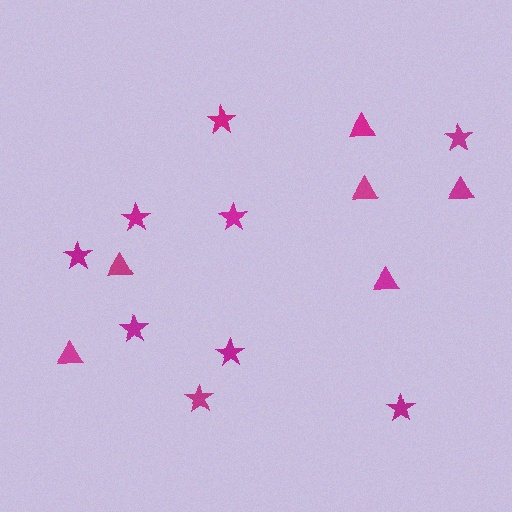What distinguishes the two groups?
There are 2 groups: one group of triangles (6) and one group of stars (9).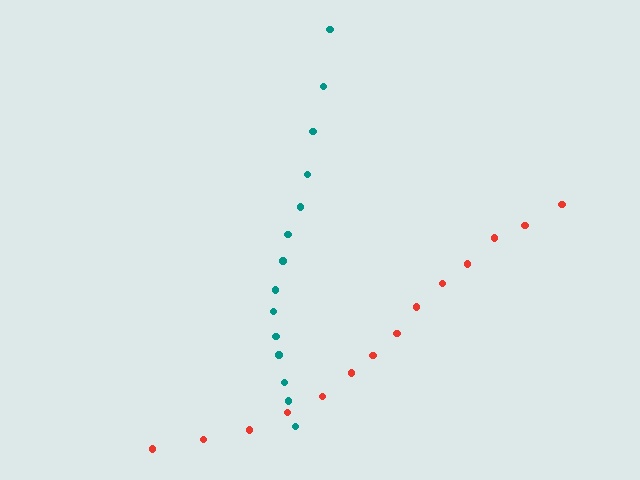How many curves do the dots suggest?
There are 2 distinct paths.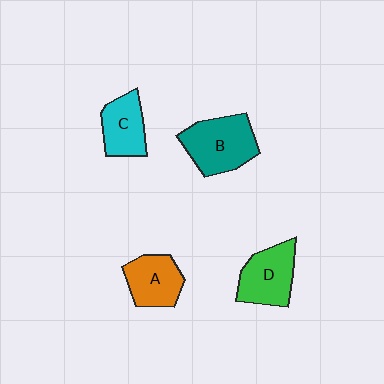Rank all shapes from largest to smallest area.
From largest to smallest: B (teal), D (green), A (orange), C (cyan).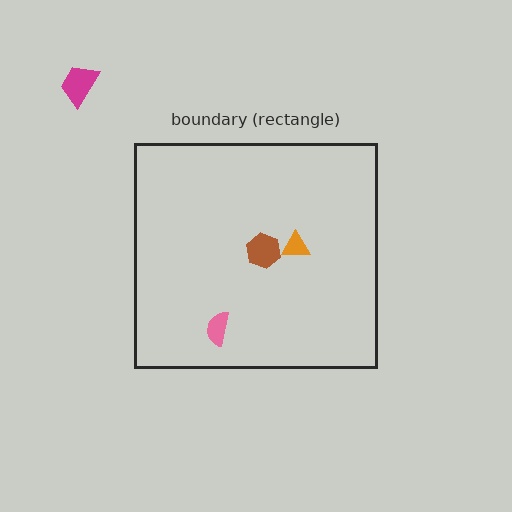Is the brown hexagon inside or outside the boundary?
Inside.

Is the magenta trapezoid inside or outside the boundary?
Outside.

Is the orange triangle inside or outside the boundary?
Inside.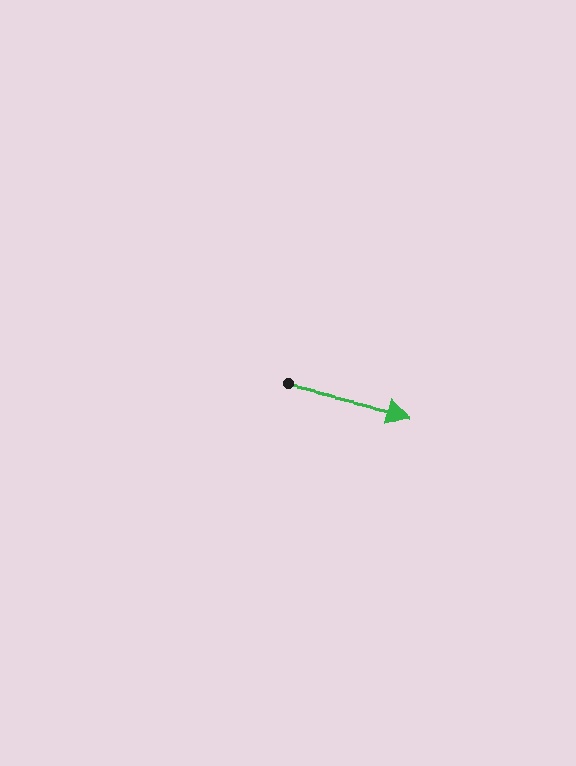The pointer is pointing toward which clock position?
Roughly 3 o'clock.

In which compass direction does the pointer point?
East.